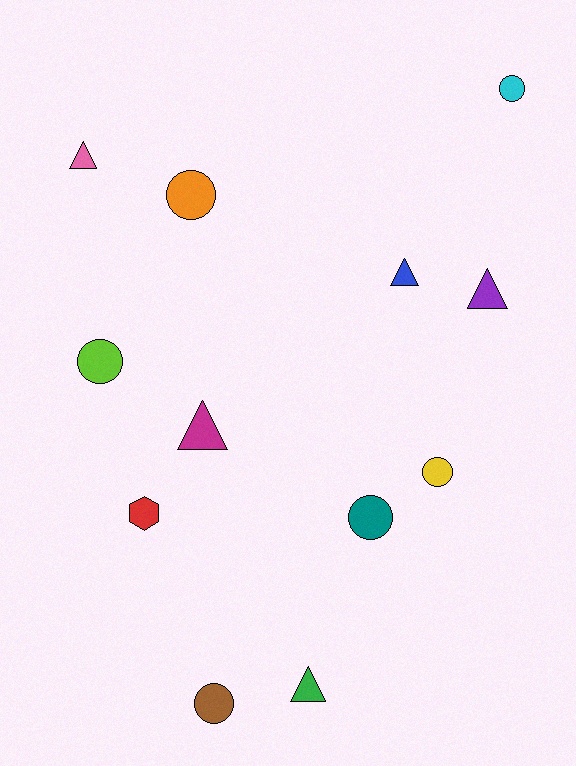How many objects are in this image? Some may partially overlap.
There are 12 objects.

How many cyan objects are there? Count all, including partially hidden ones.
There is 1 cyan object.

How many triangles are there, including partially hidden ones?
There are 5 triangles.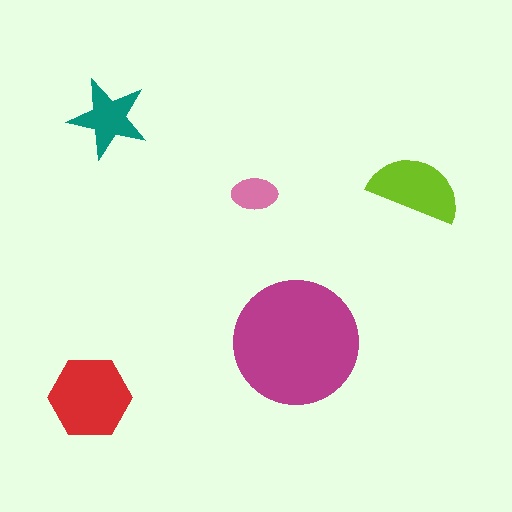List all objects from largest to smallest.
The magenta circle, the red hexagon, the lime semicircle, the teal star, the pink ellipse.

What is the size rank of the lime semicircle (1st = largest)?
3rd.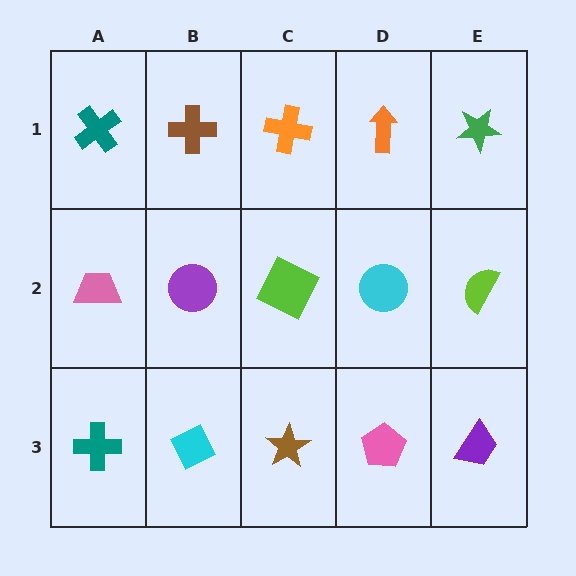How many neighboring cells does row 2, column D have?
4.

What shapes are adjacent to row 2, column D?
An orange arrow (row 1, column D), a pink pentagon (row 3, column D), a lime square (row 2, column C), a lime semicircle (row 2, column E).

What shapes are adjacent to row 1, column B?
A purple circle (row 2, column B), a teal cross (row 1, column A), an orange cross (row 1, column C).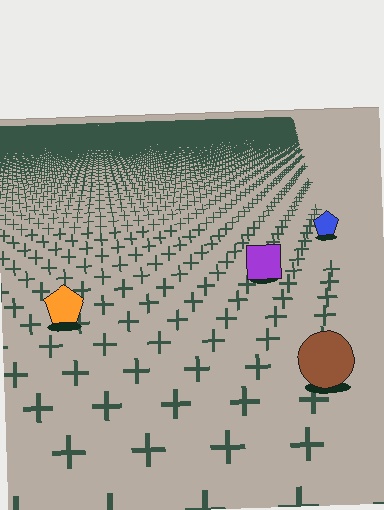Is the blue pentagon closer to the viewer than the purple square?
No. The purple square is closer — you can tell from the texture gradient: the ground texture is coarser near it.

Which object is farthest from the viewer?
The blue pentagon is farthest from the viewer. It appears smaller and the ground texture around it is denser.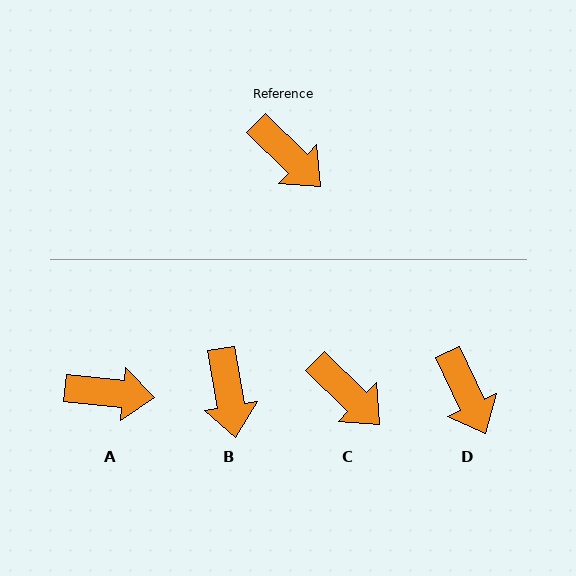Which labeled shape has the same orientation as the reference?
C.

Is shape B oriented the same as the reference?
No, it is off by about 36 degrees.